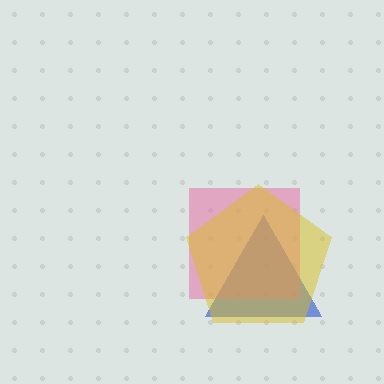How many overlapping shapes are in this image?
There are 3 overlapping shapes in the image.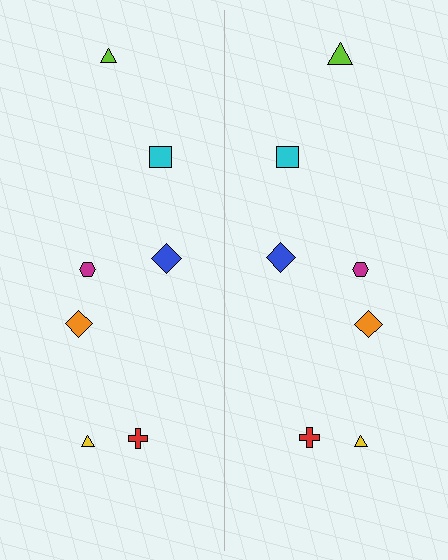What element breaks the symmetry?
The lime triangle on the right side has a different size than its mirror counterpart.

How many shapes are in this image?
There are 14 shapes in this image.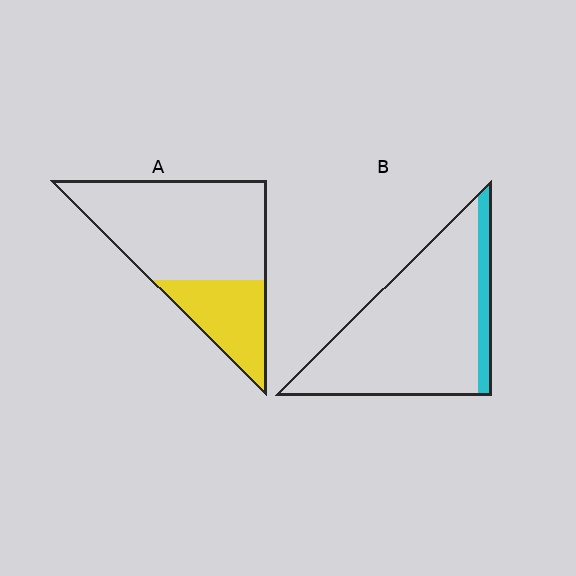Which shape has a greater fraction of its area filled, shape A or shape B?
Shape A.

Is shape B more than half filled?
No.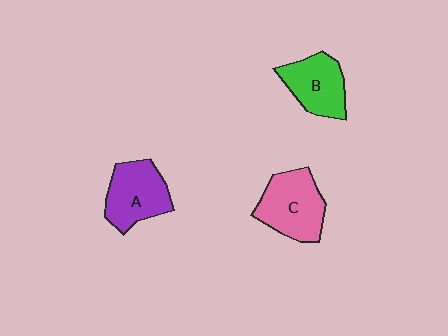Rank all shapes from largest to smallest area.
From largest to smallest: C (pink), A (purple), B (green).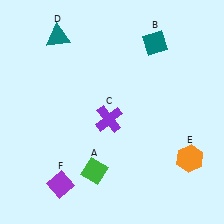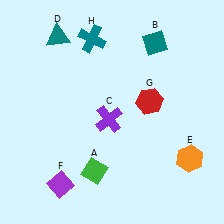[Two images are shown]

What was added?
A red hexagon (G), a teal cross (H) were added in Image 2.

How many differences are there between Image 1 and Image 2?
There are 2 differences between the two images.